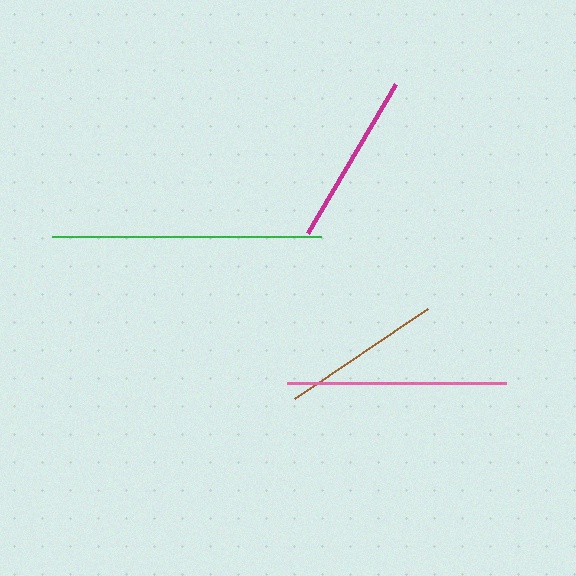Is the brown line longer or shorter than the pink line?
The pink line is longer than the brown line.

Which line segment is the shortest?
The brown line is the shortest at approximately 160 pixels.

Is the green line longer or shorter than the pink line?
The green line is longer than the pink line.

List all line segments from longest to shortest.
From longest to shortest: green, pink, magenta, brown.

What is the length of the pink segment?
The pink segment is approximately 220 pixels long.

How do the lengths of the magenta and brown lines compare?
The magenta and brown lines are approximately the same length.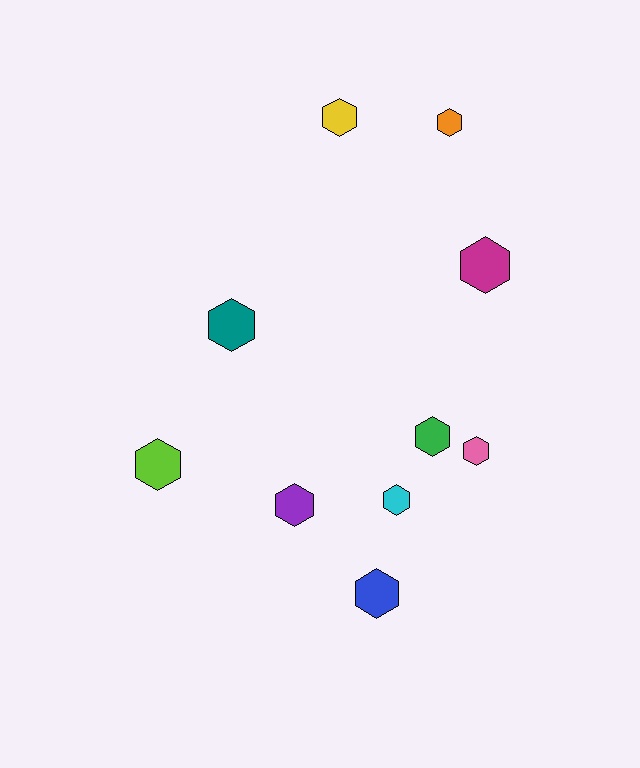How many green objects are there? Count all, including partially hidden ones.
There is 1 green object.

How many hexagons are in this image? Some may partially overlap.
There are 10 hexagons.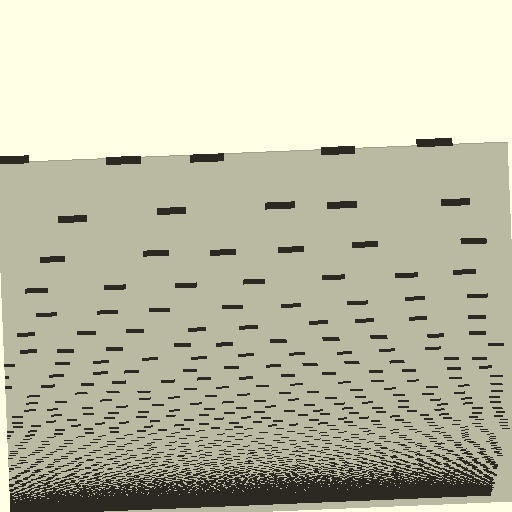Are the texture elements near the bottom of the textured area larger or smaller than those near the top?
Smaller. The gradient is inverted — elements near the bottom are smaller and denser.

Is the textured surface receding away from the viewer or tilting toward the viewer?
The surface appears to tilt toward the viewer. Texture elements get larger and sparser toward the top.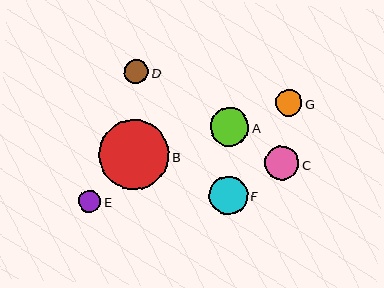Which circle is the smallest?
Circle E is the smallest with a size of approximately 22 pixels.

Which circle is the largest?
Circle B is the largest with a size of approximately 70 pixels.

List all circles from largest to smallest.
From largest to smallest: B, F, A, C, G, D, E.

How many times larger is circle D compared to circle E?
Circle D is approximately 1.1 times the size of circle E.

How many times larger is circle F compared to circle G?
Circle F is approximately 1.5 times the size of circle G.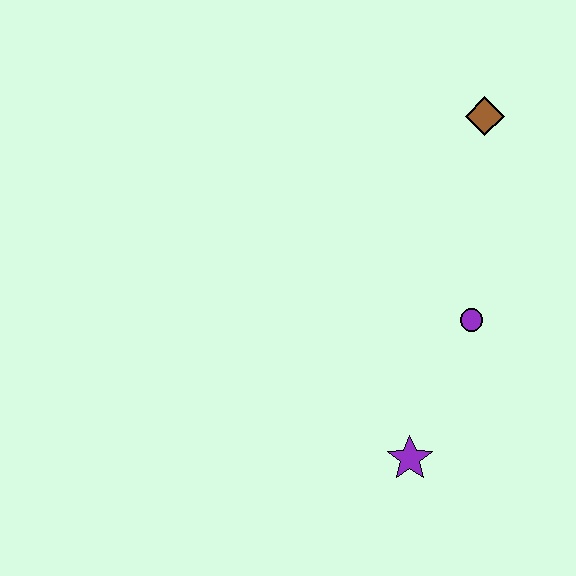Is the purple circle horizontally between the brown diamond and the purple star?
Yes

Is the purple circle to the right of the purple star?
Yes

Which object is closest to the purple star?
The purple circle is closest to the purple star.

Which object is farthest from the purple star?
The brown diamond is farthest from the purple star.